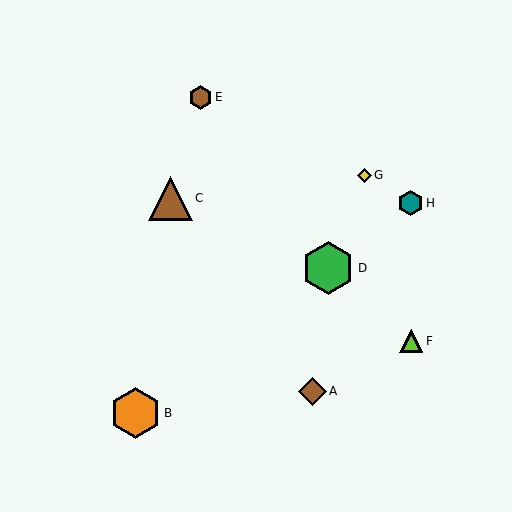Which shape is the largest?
The green hexagon (labeled D) is the largest.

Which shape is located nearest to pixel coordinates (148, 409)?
The orange hexagon (labeled B) at (135, 413) is nearest to that location.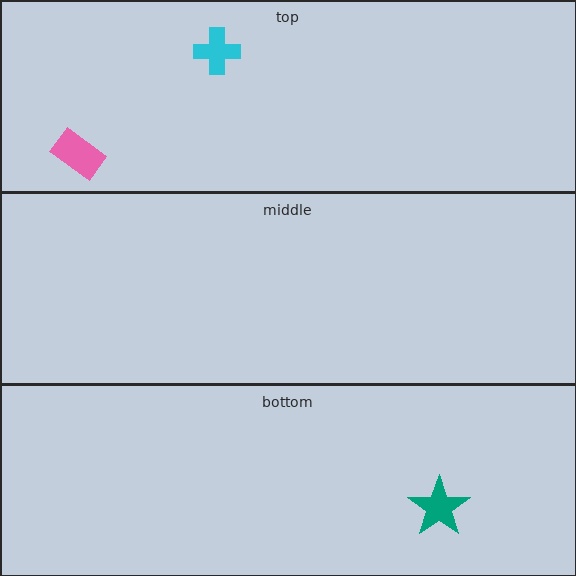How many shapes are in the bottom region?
1.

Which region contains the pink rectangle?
The top region.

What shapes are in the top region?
The pink rectangle, the cyan cross.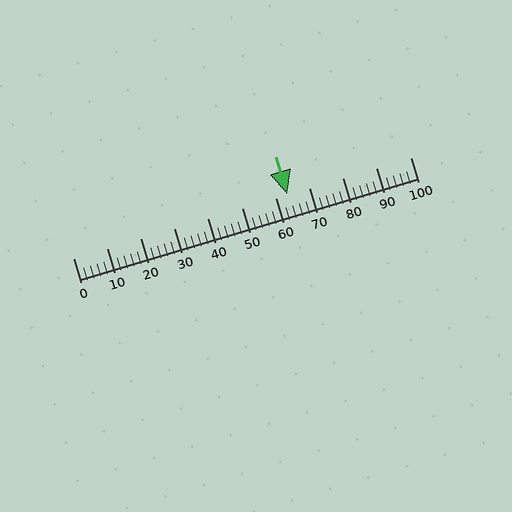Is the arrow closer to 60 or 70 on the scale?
The arrow is closer to 60.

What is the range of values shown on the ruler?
The ruler shows values from 0 to 100.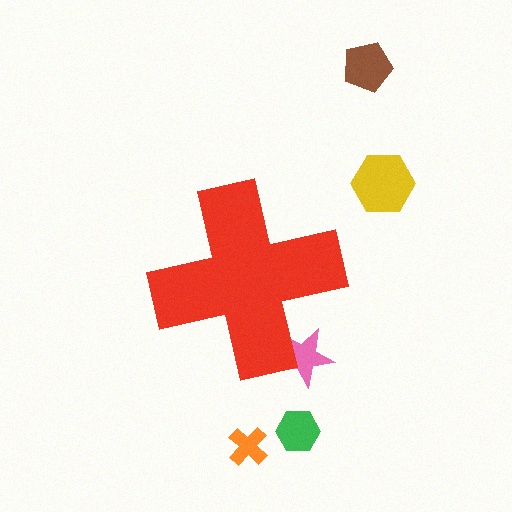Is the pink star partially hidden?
Yes, the pink star is partially hidden behind the red cross.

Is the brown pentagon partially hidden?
No, the brown pentagon is fully visible.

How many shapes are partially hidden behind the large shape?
1 shape is partially hidden.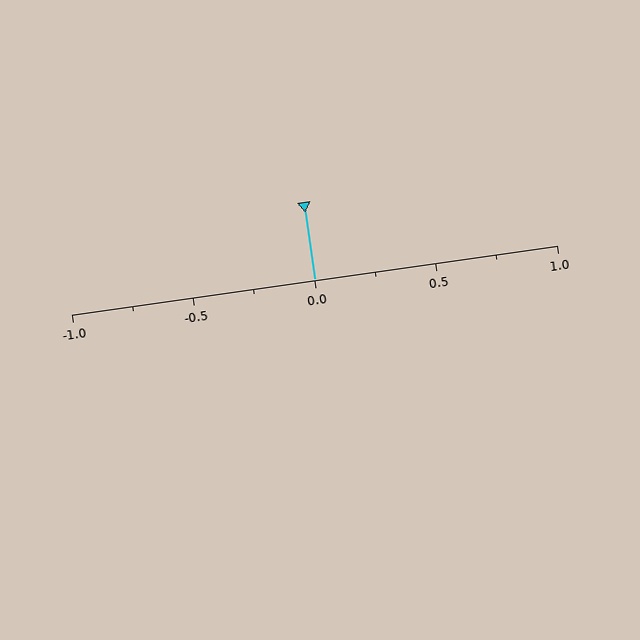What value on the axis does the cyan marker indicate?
The marker indicates approximately 0.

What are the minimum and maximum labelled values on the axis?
The axis runs from -1.0 to 1.0.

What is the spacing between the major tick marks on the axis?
The major ticks are spaced 0.5 apart.